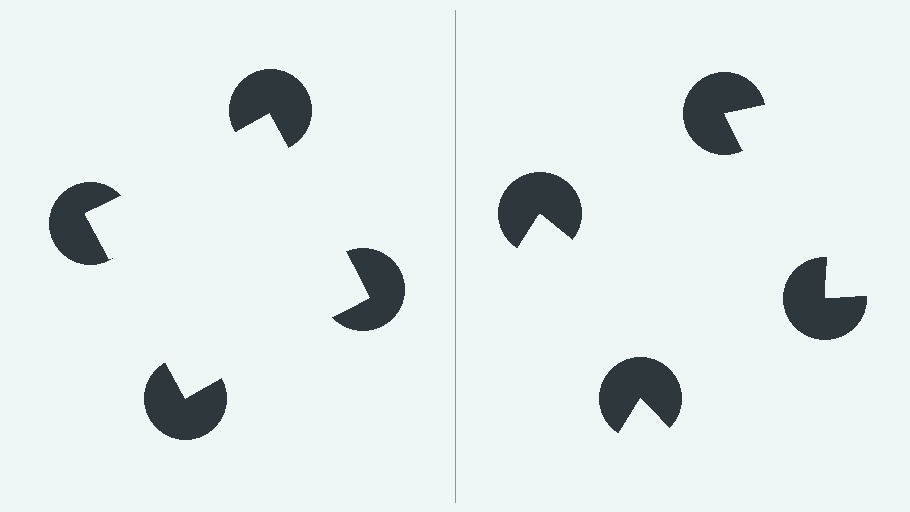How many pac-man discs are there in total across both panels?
8 — 4 on each side.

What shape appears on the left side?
An illusory square.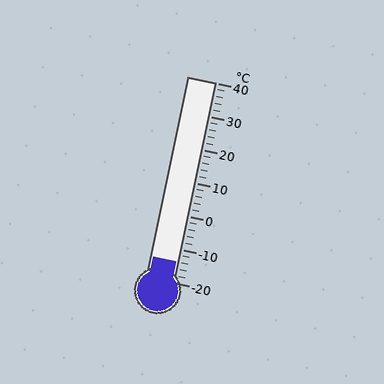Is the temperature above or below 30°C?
The temperature is below 30°C.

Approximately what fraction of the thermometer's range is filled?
The thermometer is filled to approximately 10% of its range.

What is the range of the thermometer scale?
The thermometer scale ranges from -20°C to 40°C.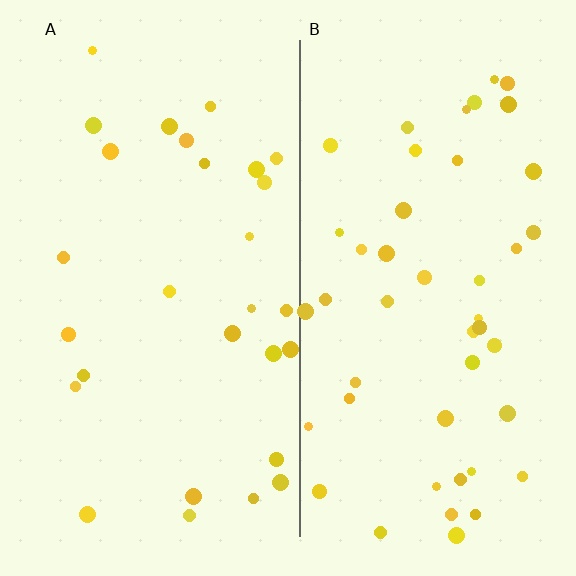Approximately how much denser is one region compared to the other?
Approximately 1.6× — region B over region A.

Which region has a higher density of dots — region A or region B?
B (the right).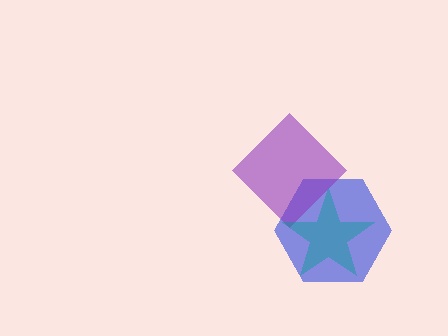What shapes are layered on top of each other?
The layered shapes are: a blue hexagon, a purple diamond, a teal star.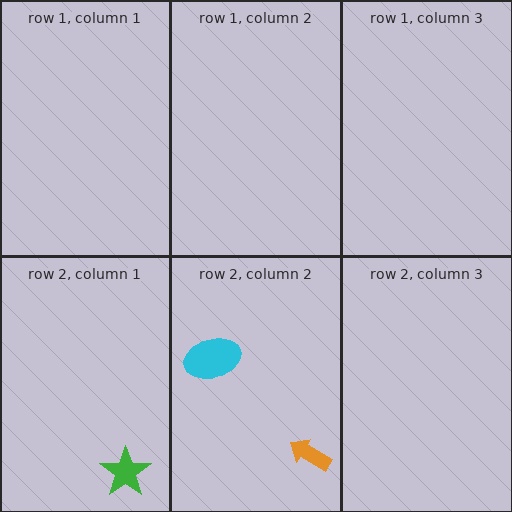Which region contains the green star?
The row 2, column 1 region.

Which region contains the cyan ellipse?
The row 2, column 2 region.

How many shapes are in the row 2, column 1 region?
1.